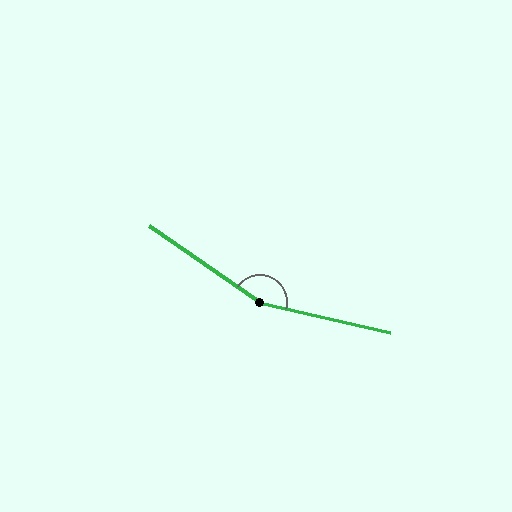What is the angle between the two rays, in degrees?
Approximately 158 degrees.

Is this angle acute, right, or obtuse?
It is obtuse.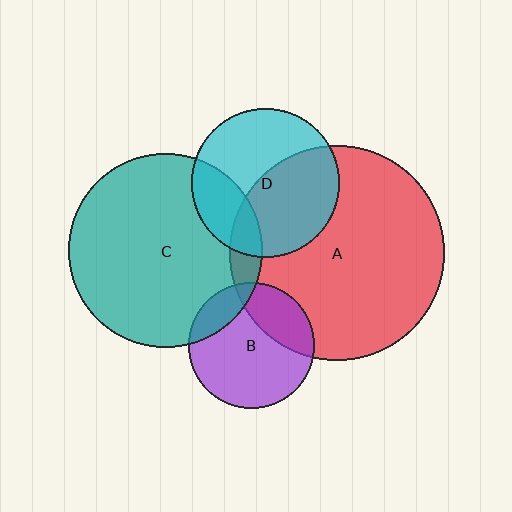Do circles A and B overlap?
Yes.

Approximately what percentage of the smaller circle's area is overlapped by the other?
Approximately 25%.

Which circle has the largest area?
Circle A (red).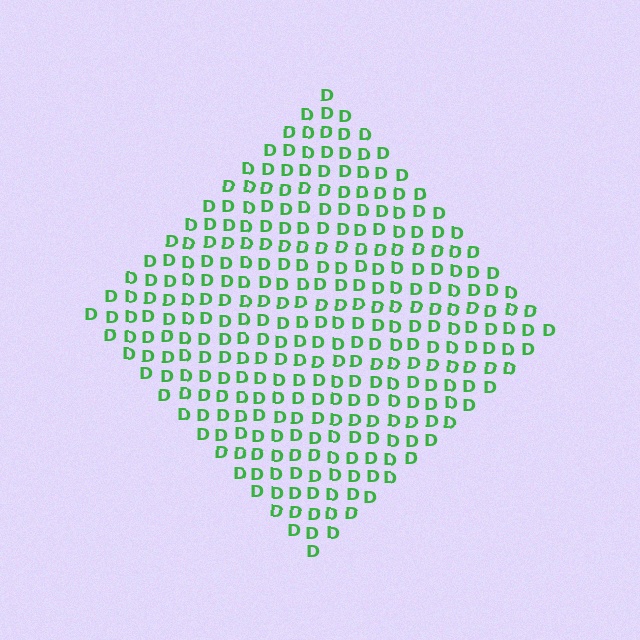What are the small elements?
The small elements are letter D's.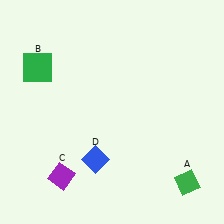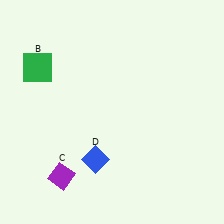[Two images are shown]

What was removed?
The green diamond (A) was removed in Image 2.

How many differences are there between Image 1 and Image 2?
There is 1 difference between the two images.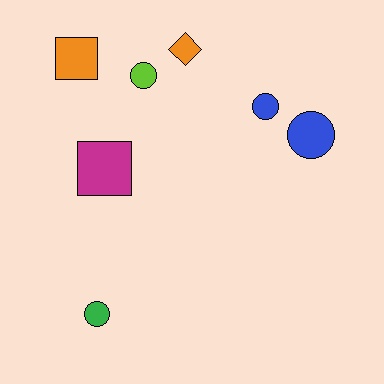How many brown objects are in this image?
There are no brown objects.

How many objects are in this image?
There are 7 objects.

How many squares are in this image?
There are 2 squares.